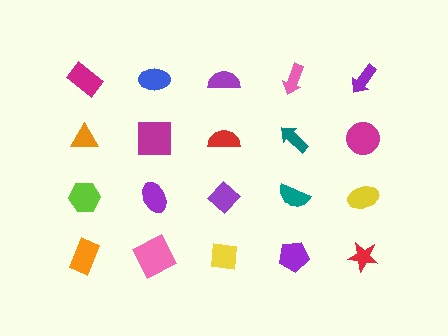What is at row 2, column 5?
A magenta circle.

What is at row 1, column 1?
A magenta rectangle.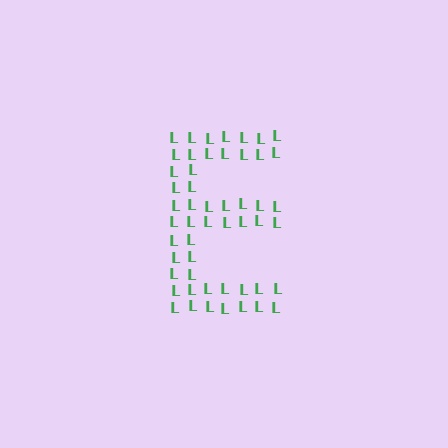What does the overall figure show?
The overall figure shows the letter E.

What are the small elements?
The small elements are letter L's.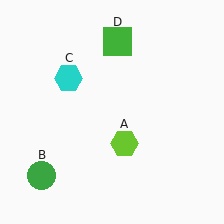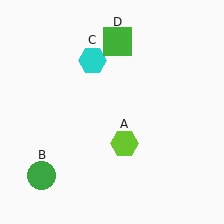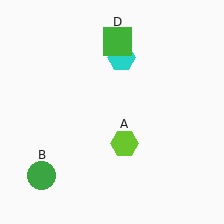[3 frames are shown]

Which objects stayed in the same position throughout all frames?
Lime hexagon (object A) and green circle (object B) and green square (object D) remained stationary.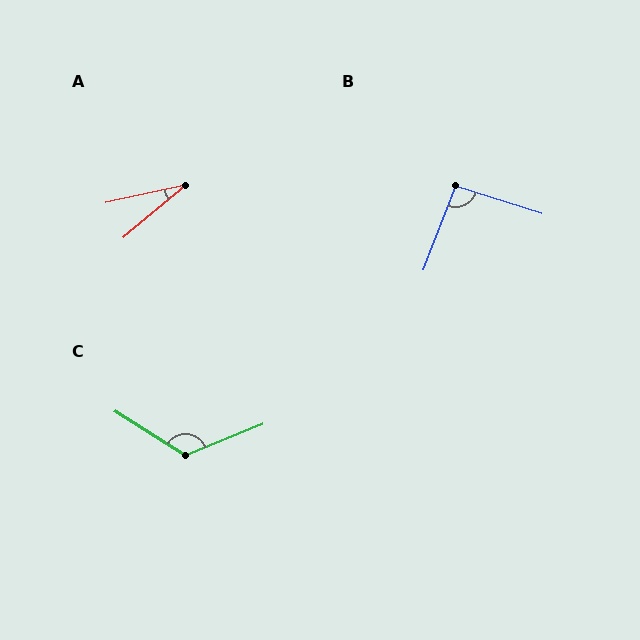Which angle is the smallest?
A, at approximately 27 degrees.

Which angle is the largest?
C, at approximately 126 degrees.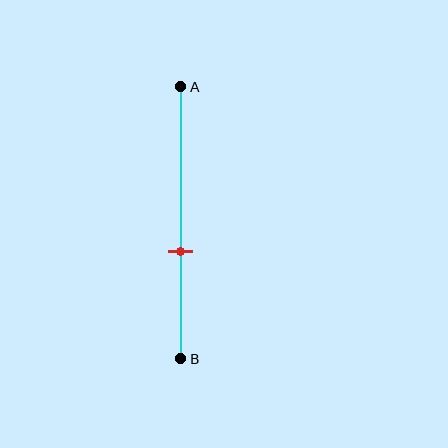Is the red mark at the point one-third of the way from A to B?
No, the mark is at about 60% from A, not at the 33% one-third point.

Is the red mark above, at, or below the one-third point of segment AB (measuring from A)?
The red mark is below the one-third point of segment AB.